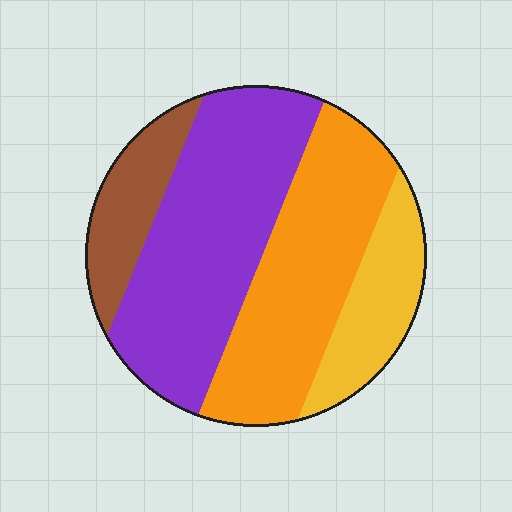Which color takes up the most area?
Purple, at roughly 40%.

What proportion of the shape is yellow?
Yellow covers roughly 15% of the shape.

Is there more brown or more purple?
Purple.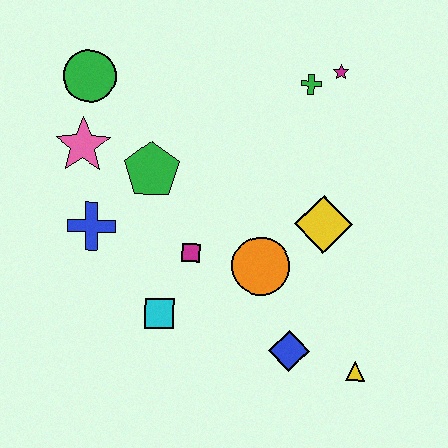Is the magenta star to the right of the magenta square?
Yes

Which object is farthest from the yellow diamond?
The green circle is farthest from the yellow diamond.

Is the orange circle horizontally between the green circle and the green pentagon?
No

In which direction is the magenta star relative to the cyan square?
The magenta star is above the cyan square.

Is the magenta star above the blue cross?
Yes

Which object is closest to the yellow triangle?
The blue diamond is closest to the yellow triangle.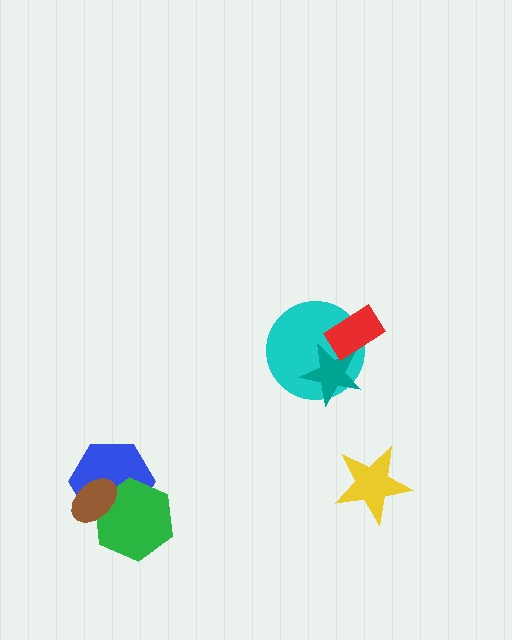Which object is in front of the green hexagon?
The brown ellipse is in front of the green hexagon.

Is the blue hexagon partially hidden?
Yes, it is partially covered by another shape.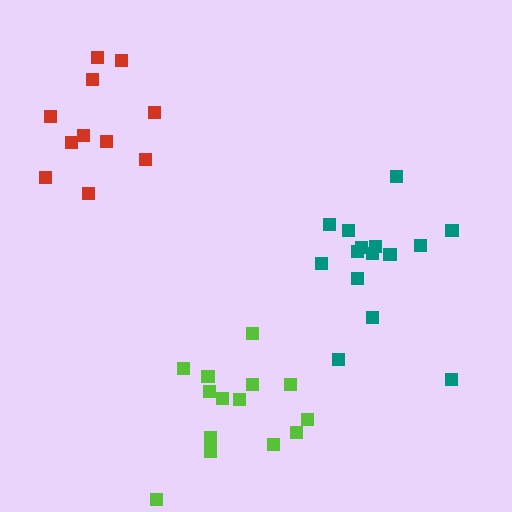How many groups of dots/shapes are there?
There are 3 groups.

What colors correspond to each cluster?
The clusters are colored: teal, lime, red.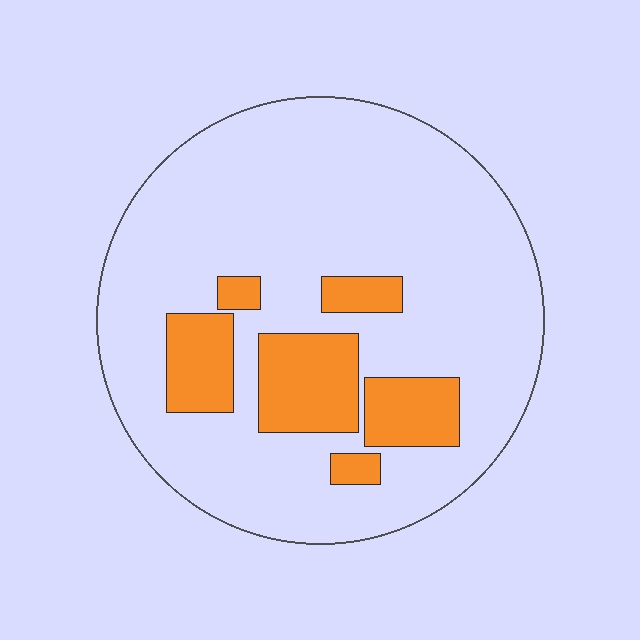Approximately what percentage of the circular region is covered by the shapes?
Approximately 20%.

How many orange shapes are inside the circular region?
6.